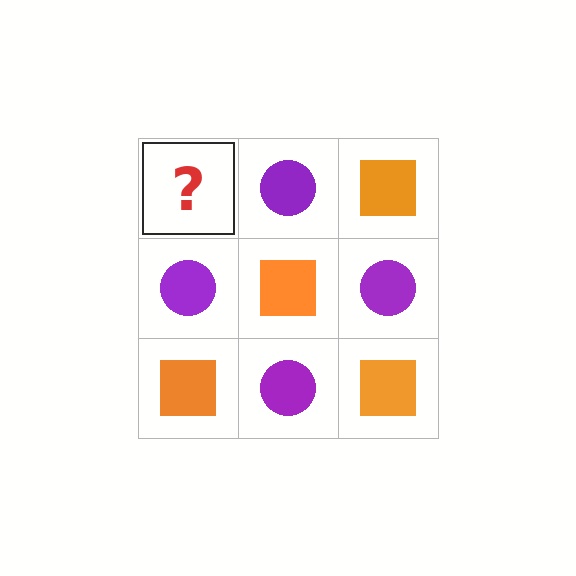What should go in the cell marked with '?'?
The missing cell should contain an orange square.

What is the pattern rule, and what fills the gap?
The rule is that it alternates orange square and purple circle in a checkerboard pattern. The gap should be filled with an orange square.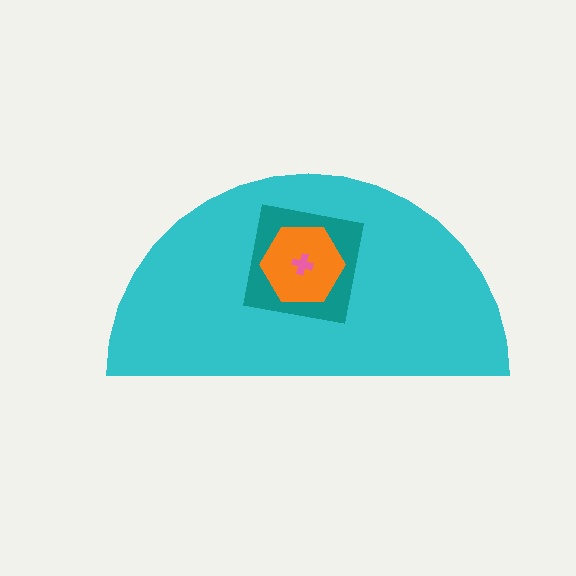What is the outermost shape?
The cyan semicircle.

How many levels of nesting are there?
4.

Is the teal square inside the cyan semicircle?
Yes.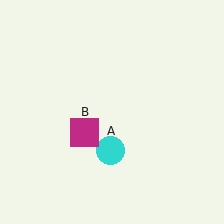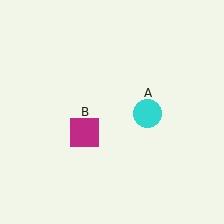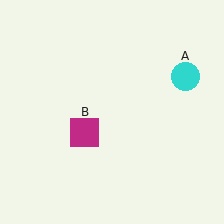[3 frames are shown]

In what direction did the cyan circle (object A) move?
The cyan circle (object A) moved up and to the right.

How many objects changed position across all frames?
1 object changed position: cyan circle (object A).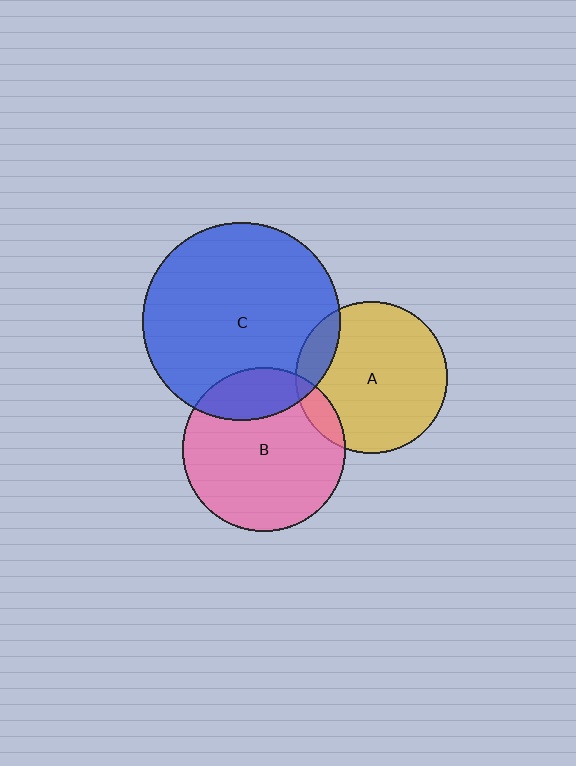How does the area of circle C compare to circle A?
Approximately 1.7 times.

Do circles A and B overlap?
Yes.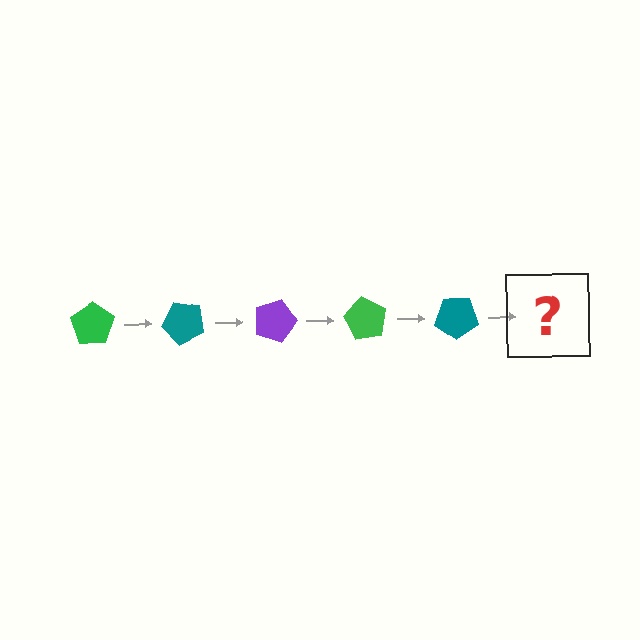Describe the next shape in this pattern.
It should be a purple pentagon, rotated 225 degrees from the start.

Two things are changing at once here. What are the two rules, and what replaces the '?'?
The two rules are that it rotates 45 degrees each step and the color cycles through green, teal, and purple. The '?' should be a purple pentagon, rotated 225 degrees from the start.